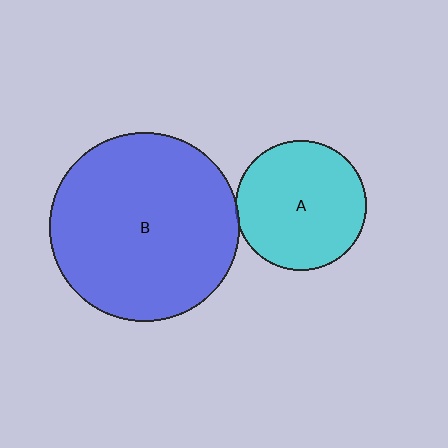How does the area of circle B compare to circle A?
Approximately 2.1 times.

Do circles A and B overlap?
Yes.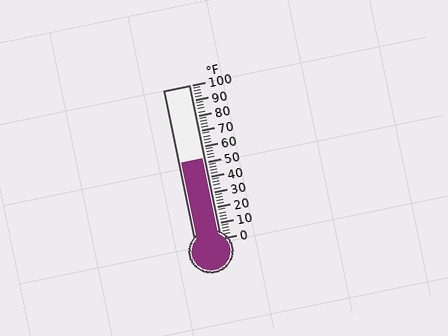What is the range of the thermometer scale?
The thermometer scale ranges from 0°F to 100°F.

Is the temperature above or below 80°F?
The temperature is below 80°F.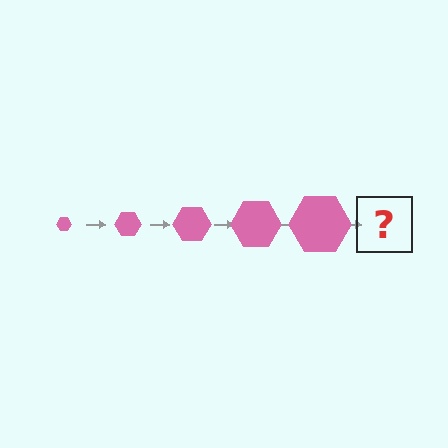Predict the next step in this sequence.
The next step is a pink hexagon, larger than the previous one.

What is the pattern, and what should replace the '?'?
The pattern is that the hexagon gets progressively larger each step. The '?' should be a pink hexagon, larger than the previous one.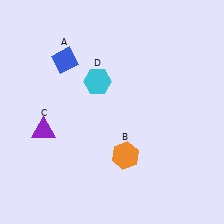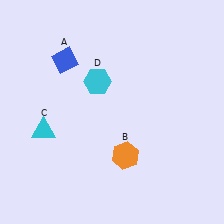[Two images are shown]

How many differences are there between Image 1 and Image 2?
There is 1 difference between the two images.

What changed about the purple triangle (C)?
In Image 1, C is purple. In Image 2, it changed to cyan.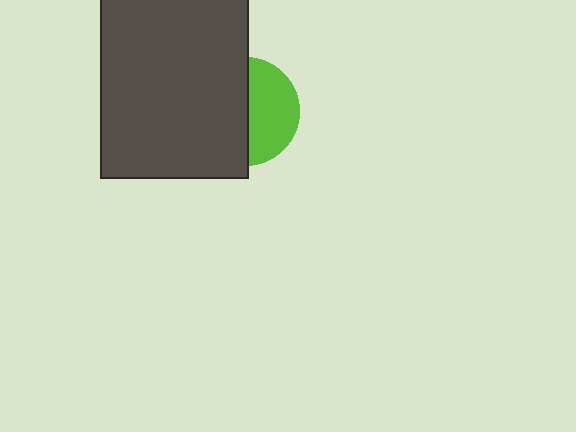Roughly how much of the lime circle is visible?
About half of it is visible (roughly 45%).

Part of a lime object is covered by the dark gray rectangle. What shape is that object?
It is a circle.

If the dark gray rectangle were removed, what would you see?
You would see the complete lime circle.